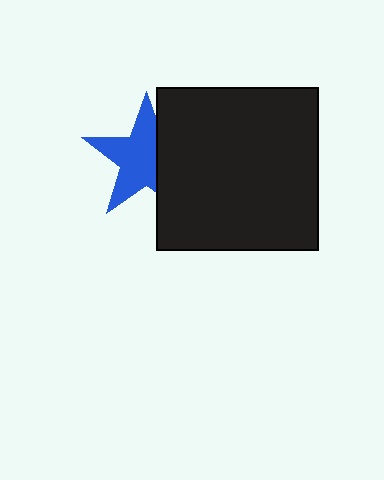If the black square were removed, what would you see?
You would see the complete blue star.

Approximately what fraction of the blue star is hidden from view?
Roughly 35% of the blue star is hidden behind the black square.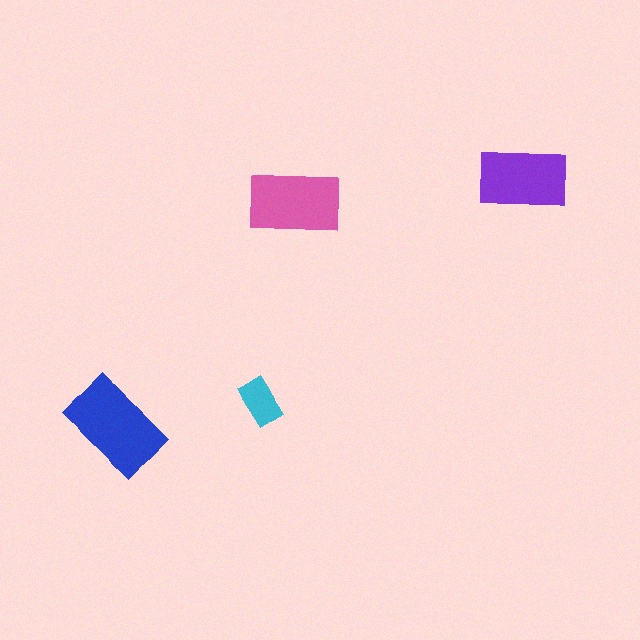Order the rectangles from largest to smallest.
the blue one, the pink one, the purple one, the cyan one.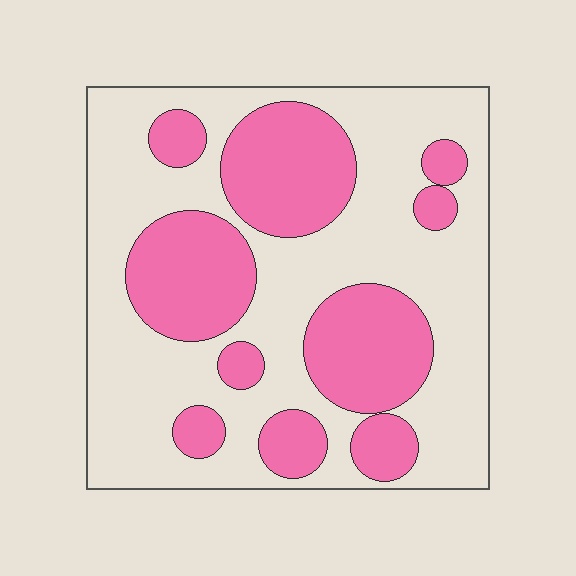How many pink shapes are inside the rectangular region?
10.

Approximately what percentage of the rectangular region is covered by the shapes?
Approximately 35%.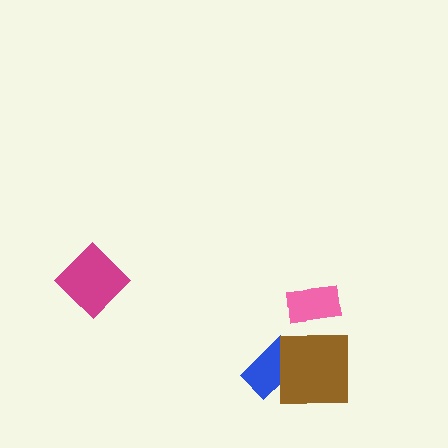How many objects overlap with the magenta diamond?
0 objects overlap with the magenta diamond.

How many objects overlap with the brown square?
1 object overlaps with the brown square.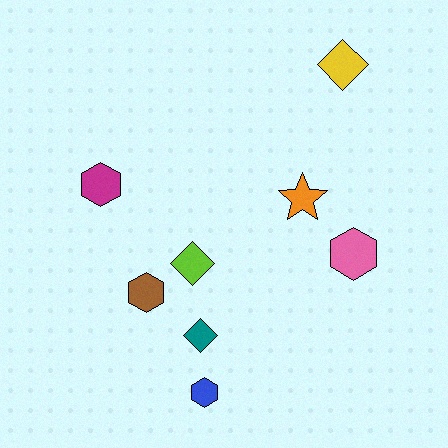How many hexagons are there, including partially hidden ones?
There are 4 hexagons.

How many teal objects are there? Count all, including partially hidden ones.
There is 1 teal object.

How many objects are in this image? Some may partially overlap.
There are 8 objects.